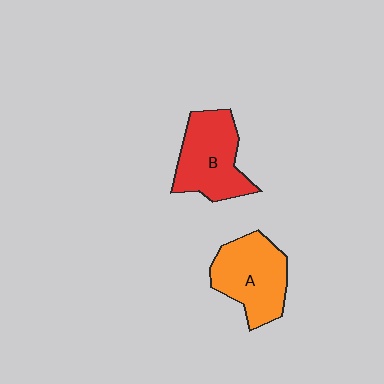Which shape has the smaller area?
Shape B (red).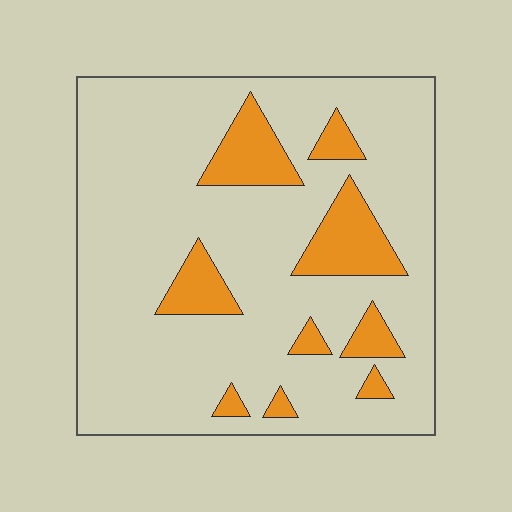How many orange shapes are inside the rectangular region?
9.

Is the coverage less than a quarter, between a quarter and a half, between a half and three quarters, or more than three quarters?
Less than a quarter.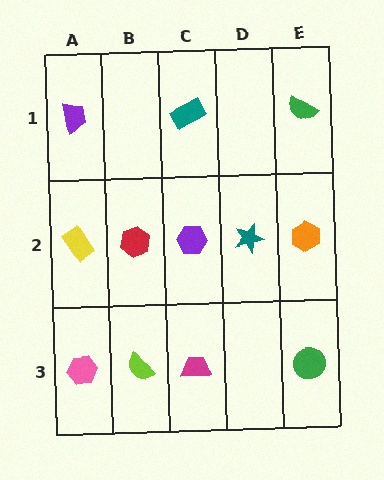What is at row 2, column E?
An orange hexagon.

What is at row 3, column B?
A lime semicircle.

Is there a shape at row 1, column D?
No, that cell is empty.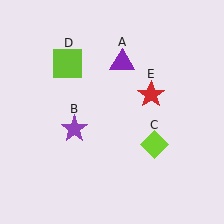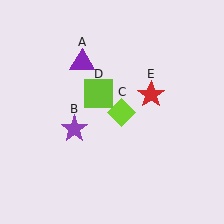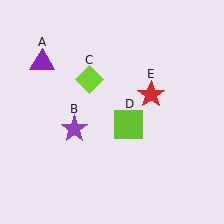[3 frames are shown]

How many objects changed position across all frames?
3 objects changed position: purple triangle (object A), lime diamond (object C), lime square (object D).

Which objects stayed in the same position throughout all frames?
Purple star (object B) and red star (object E) remained stationary.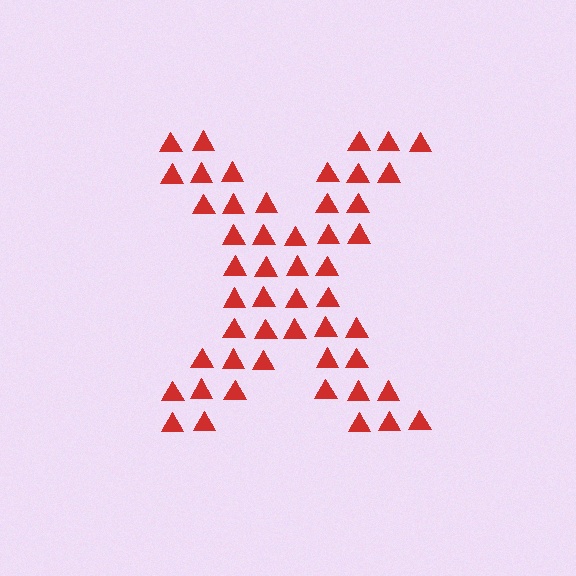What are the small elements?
The small elements are triangles.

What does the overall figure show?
The overall figure shows the letter X.